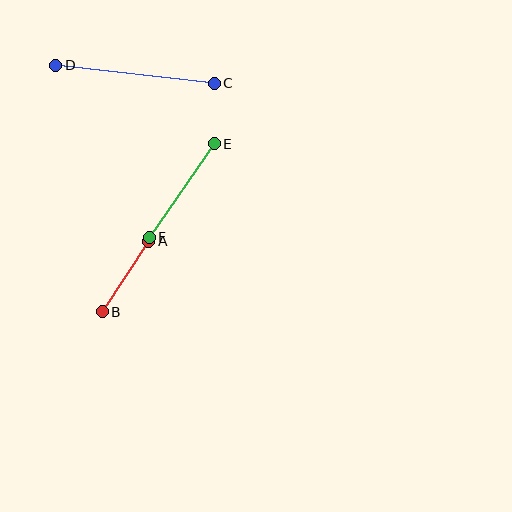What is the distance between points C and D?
The distance is approximately 160 pixels.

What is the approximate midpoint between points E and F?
The midpoint is at approximately (182, 190) pixels.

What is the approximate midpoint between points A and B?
The midpoint is at approximately (125, 276) pixels.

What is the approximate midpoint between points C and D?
The midpoint is at approximately (135, 74) pixels.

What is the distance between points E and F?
The distance is approximately 114 pixels.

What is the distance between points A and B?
The distance is approximately 84 pixels.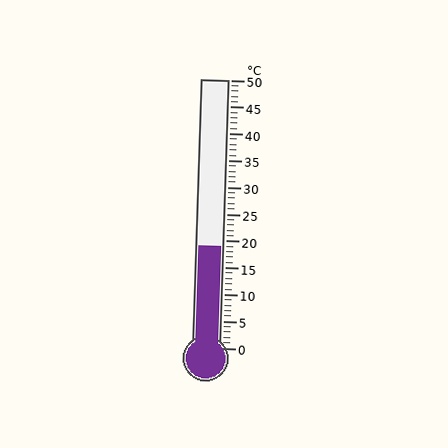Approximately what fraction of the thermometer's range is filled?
The thermometer is filled to approximately 40% of its range.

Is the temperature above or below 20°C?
The temperature is below 20°C.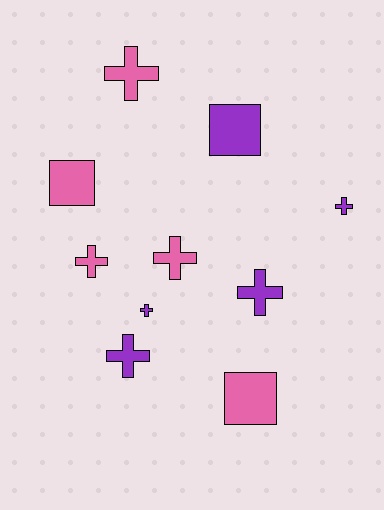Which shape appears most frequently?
Cross, with 7 objects.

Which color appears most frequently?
Purple, with 5 objects.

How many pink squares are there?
There are 2 pink squares.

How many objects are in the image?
There are 10 objects.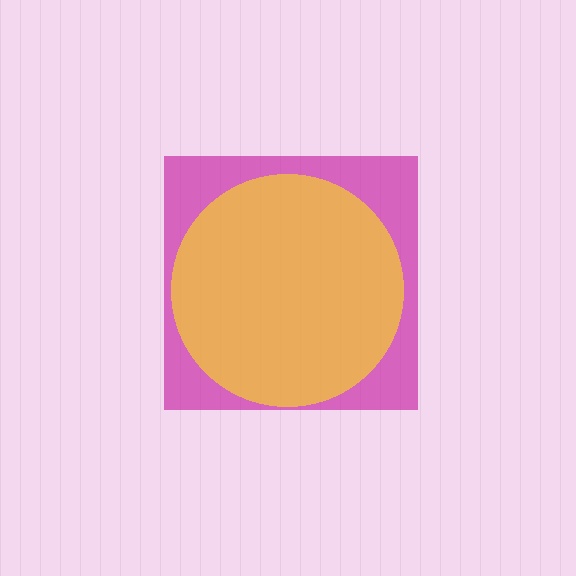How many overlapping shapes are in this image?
There are 2 overlapping shapes in the image.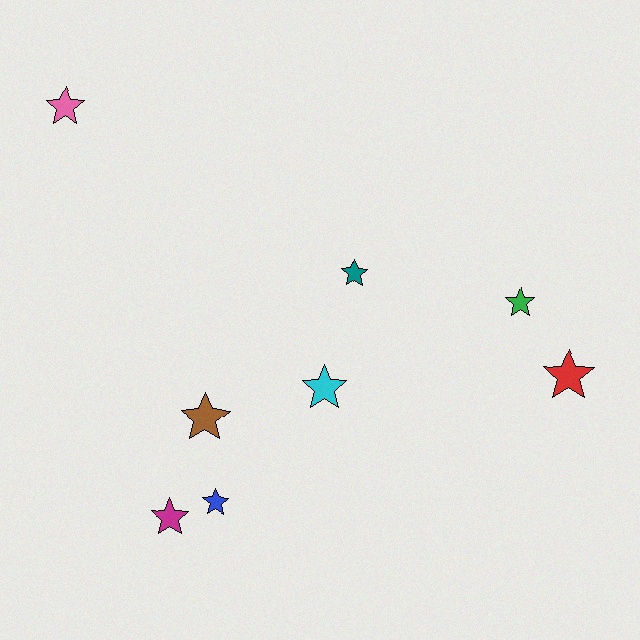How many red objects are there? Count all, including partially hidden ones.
There is 1 red object.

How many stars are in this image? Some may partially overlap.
There are 8 stars.